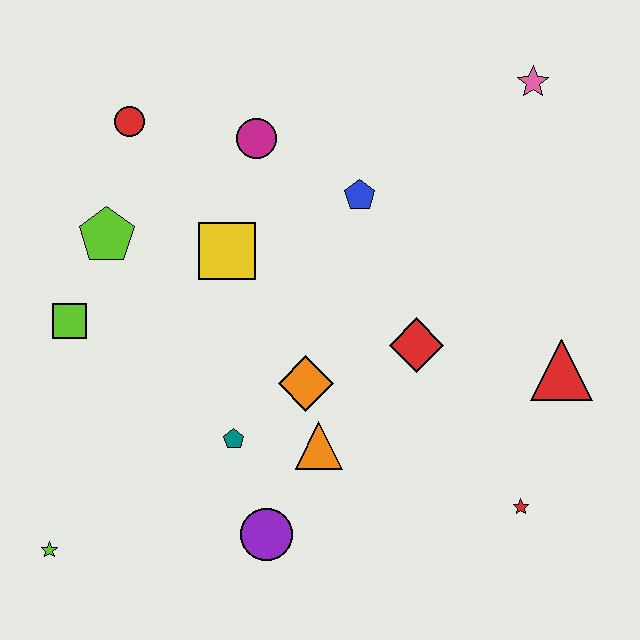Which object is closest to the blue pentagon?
The magenta circle is closest to the blue pentagon.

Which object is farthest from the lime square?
The pink star is farthest from the lime square.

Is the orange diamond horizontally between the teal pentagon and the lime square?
No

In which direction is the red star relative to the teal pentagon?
The red star is to the right of the teal pentagon.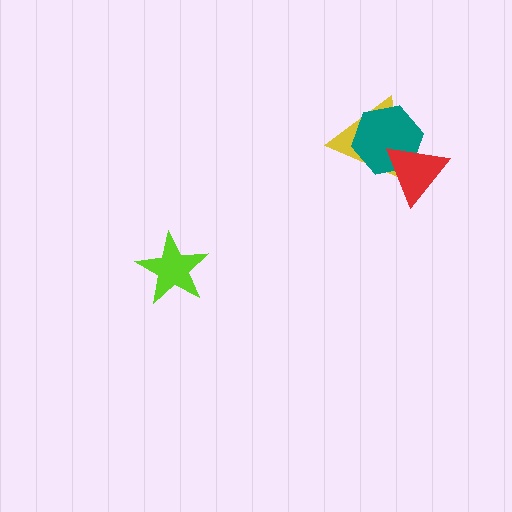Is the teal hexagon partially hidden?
Yes, it is partially covered by another shape.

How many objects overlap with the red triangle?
2 objects overlap with the red triangle.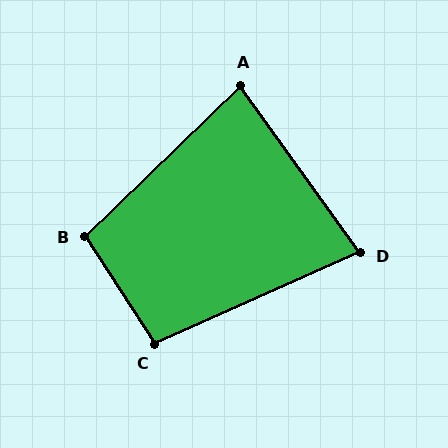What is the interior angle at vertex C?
Approximately 98 degrees (obtuse).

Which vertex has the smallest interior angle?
D, at approximately 78 degrees.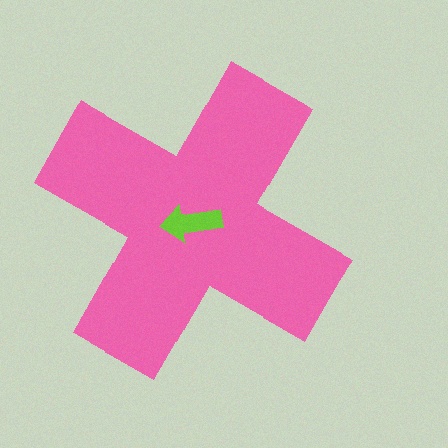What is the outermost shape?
The pink cross.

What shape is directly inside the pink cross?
The lime arrow.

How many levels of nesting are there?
2.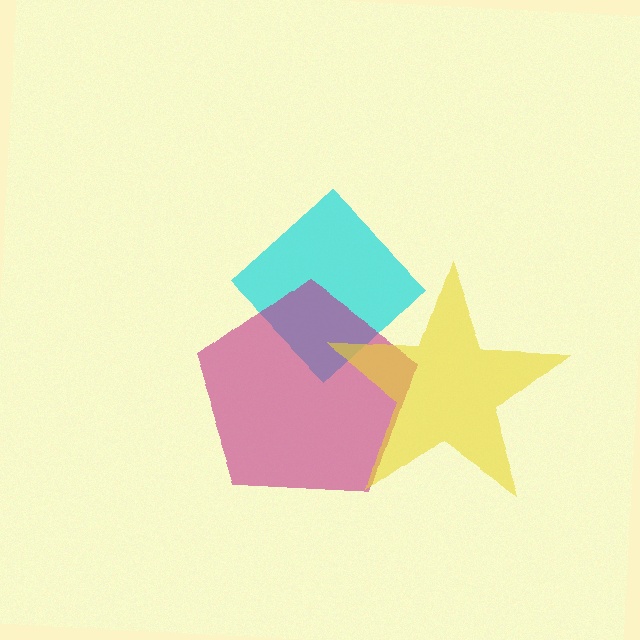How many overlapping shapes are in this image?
There are 3 overlapping shapes in the image.